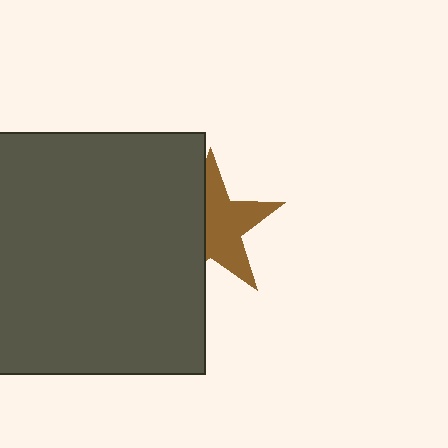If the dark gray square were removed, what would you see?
You would see the complete brown star.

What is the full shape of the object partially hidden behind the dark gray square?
The partially hidden object is a brown star.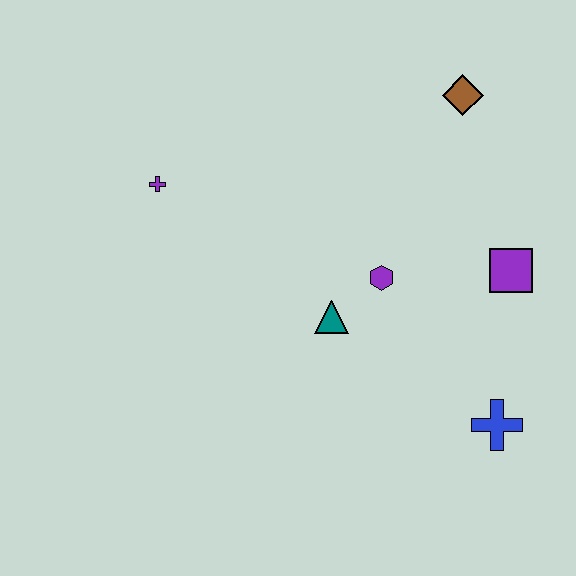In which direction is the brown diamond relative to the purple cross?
The brown diamond is to the right of the purple cross.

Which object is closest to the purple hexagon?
The teal triangle is closest to the purple hexagon.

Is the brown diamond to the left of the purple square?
Yes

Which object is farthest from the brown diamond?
The blue cross is farthest from the brown diamond.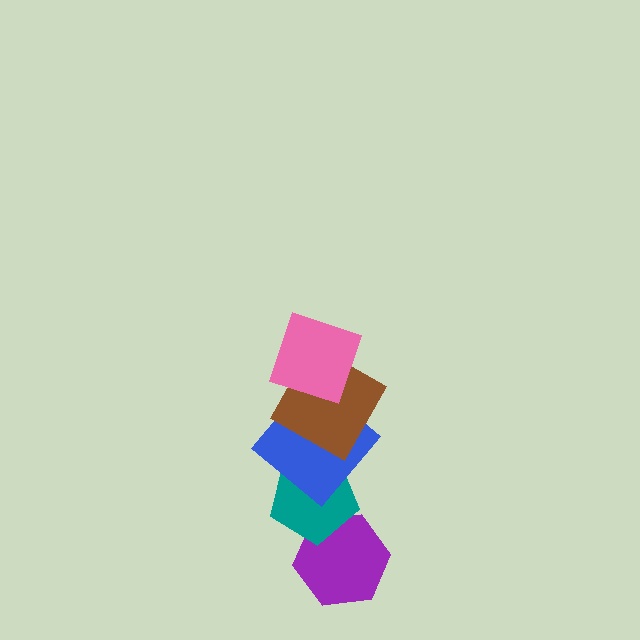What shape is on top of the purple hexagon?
The teal pentagon is on top of the purple hexagon.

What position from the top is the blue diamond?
The blue diamond is 3rd from the top.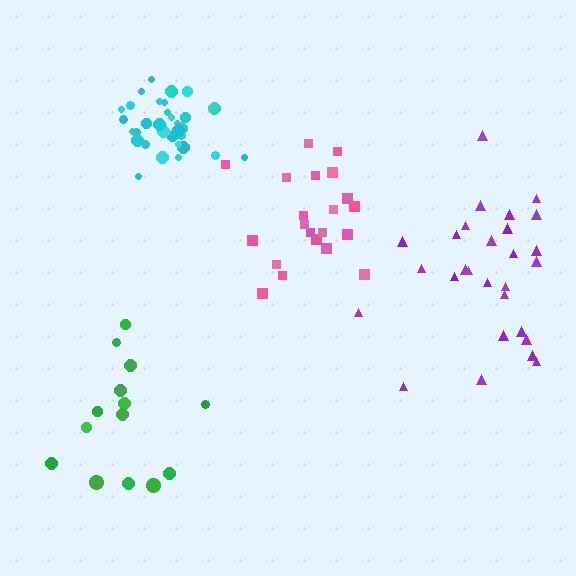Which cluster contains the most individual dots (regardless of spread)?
Cyan (33).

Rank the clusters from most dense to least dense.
cyan, purple, pink, green.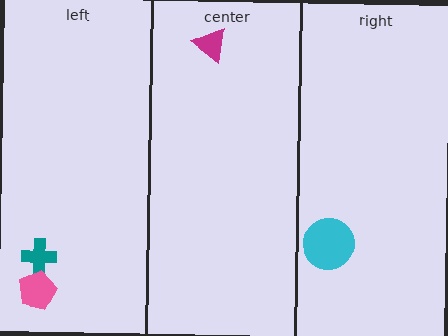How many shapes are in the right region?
1.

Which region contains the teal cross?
The left region.